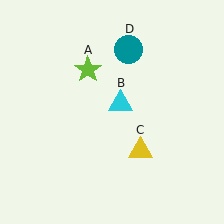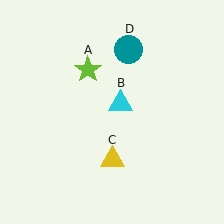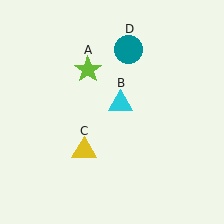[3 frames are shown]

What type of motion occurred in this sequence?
The yellow triangle (object C) rotated clockwise around the center of the scene.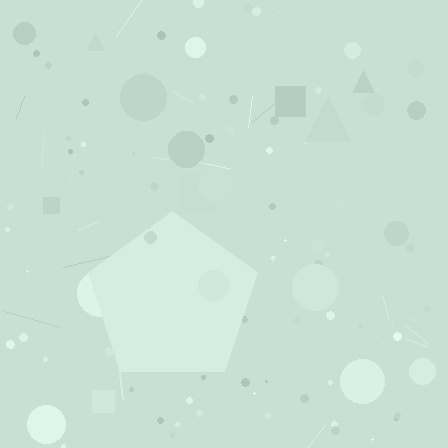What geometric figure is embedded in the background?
A pentagon is embedded in the background.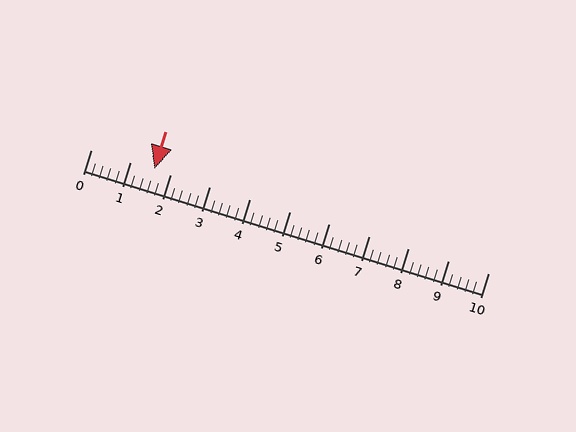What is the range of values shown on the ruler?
The ruler shows values from 0 to 10.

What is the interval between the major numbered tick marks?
The major tick marks are spaced 1 units apart.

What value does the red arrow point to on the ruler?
The red arrow points to approximately 1.6.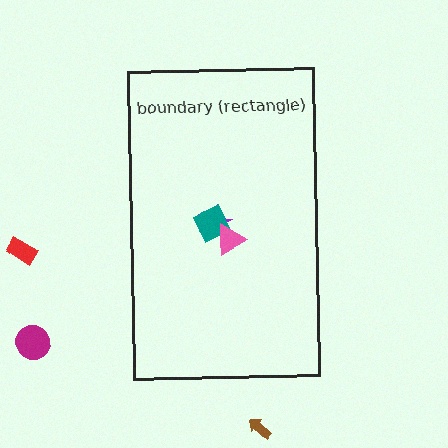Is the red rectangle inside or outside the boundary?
Outside.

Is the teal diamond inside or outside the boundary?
Inside.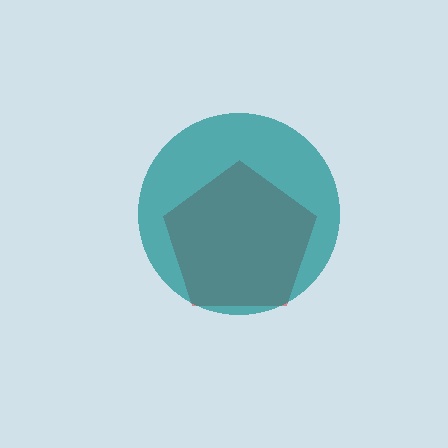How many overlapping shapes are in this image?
There are 2 overlapping shapes in the image.